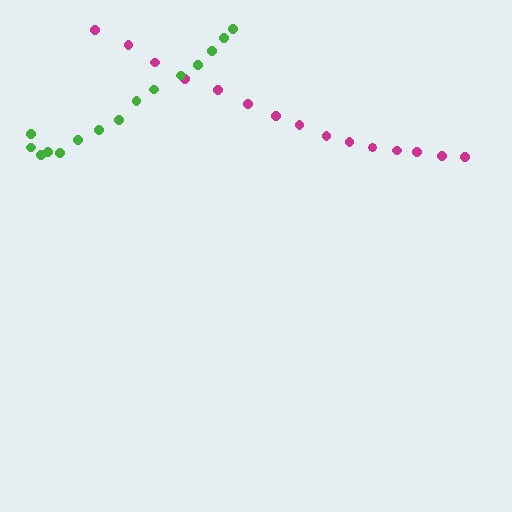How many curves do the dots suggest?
There are 2 distinct paths.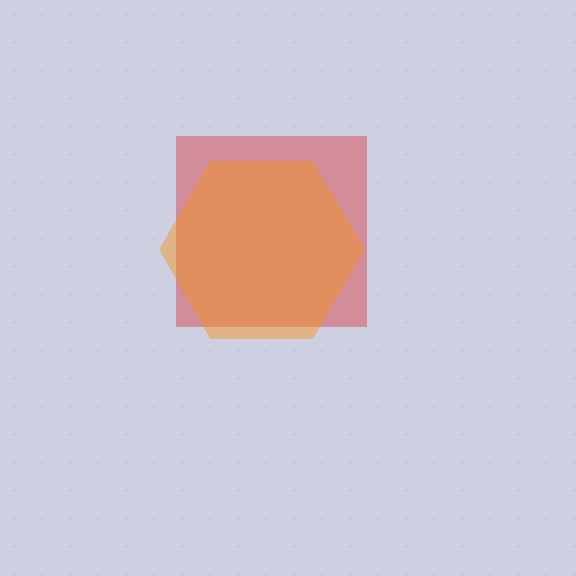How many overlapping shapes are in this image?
There are 2 overlapping shapes in the image.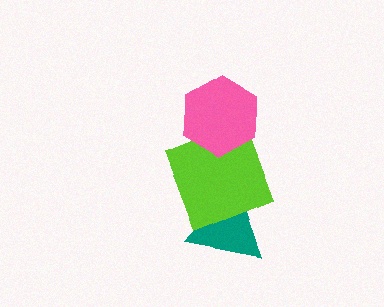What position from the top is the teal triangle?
The teal triangle is 3rd from the top.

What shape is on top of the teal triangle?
The lime square is on top of the teal triangle.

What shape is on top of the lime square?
The pink hexagon is on top of the lime square.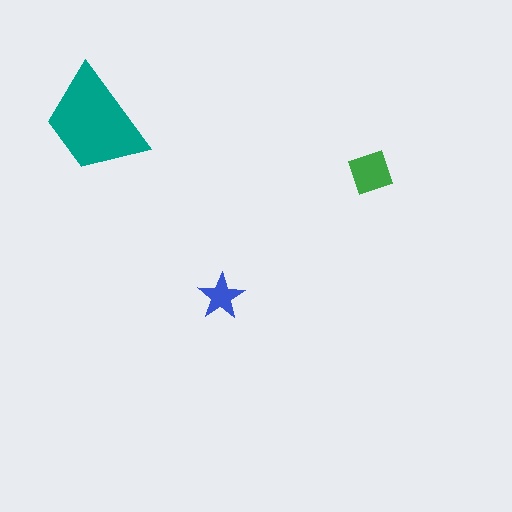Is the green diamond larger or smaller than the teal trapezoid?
Smaller.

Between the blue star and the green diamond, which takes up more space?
The green diamond.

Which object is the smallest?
The blue star.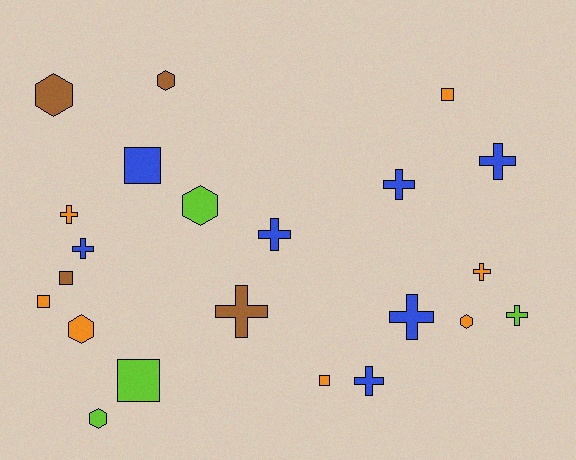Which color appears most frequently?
Blue, with 7 objects.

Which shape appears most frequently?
Cross, with 10 objects.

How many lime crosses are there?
There is 1 lime cross.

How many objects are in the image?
There are 22 objects.